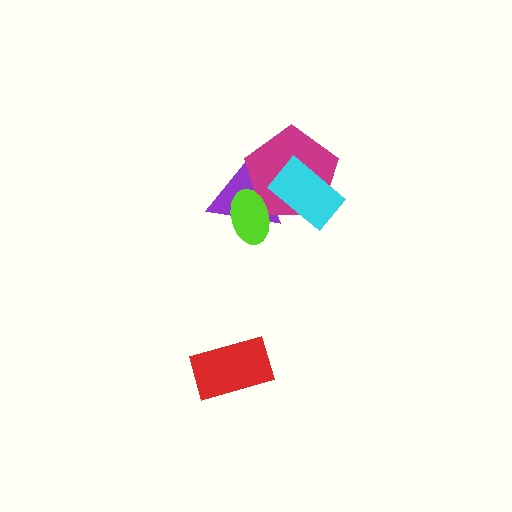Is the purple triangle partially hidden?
Yes, it is partially covered by another shape.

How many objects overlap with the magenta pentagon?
3 objects overlap with the magenta pentagon.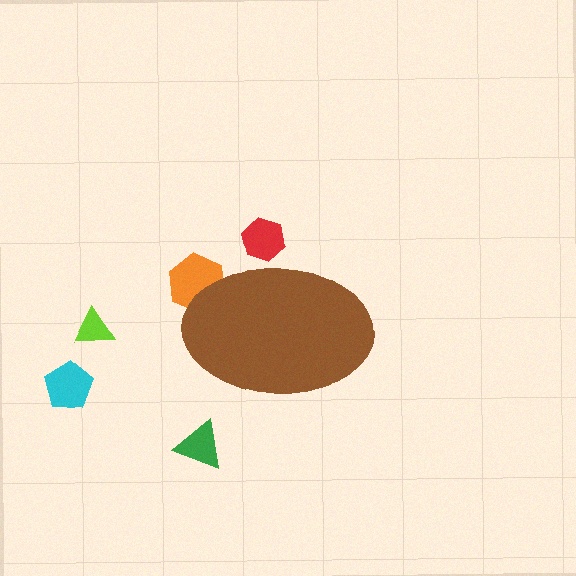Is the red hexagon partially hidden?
Yes, the red hexagon is partially hidden behind the brown ellipse.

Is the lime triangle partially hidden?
No, the lime triangle is fully visible.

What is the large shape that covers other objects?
A brown ellipse.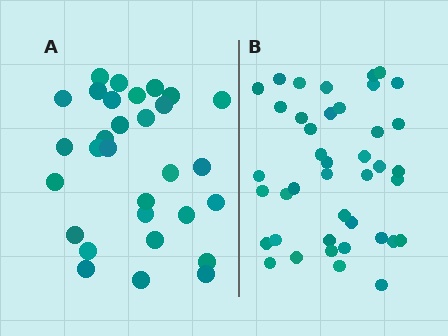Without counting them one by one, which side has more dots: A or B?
Region B (the right region) has more dots.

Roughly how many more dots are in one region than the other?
Region B has roughly 12 or so more dots than region A.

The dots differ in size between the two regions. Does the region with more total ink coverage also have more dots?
No. Region A has more total ink coverage because its dots are larger, but region B actually contains more individual dots. Total area can be misleading — the number of items is what matters here.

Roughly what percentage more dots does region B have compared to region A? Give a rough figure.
About 35% more.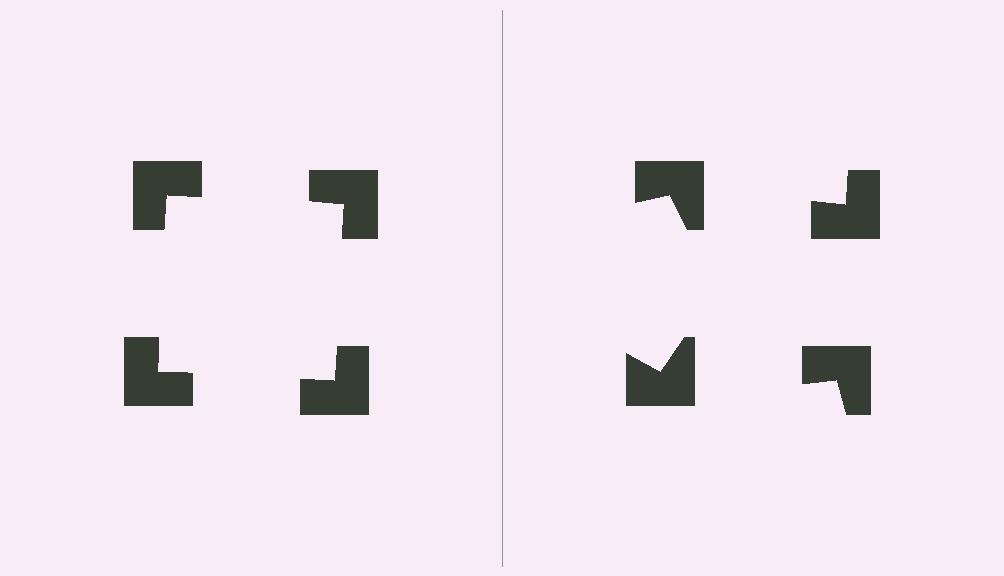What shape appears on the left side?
An illusory square.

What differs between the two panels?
The notched squares are positioned identically on both sides; only the wedge orientations differ. On the left they align to a square; on the right they are misaligned.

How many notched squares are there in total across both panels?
8 — 4 on each side.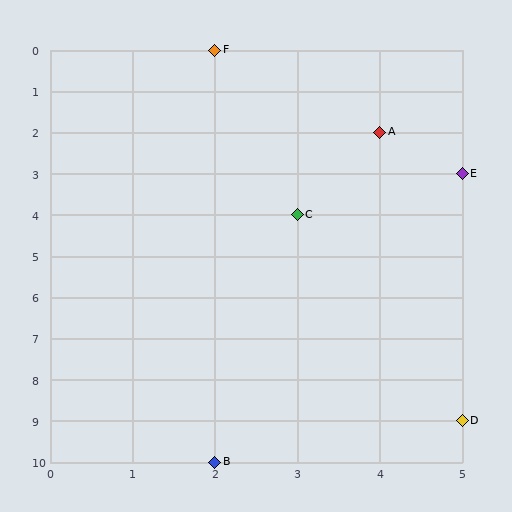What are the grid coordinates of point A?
Point A is at grid coordinates (4, 2).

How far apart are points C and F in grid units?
Points C and F are 1 column and 4 rows apart (about 4.1 grid units diagonally).